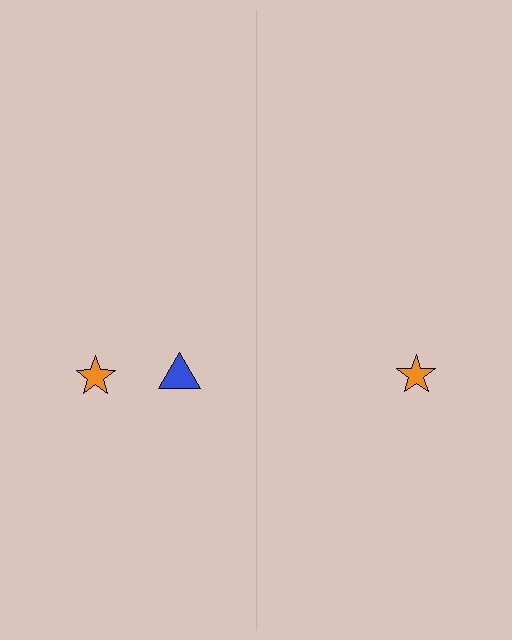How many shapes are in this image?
There are 3 shapes in this image.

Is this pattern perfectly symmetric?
No, the pattern is not perfectly symmetric. A blue triangle is missing from the right side.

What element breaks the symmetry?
A blue triangle is missing from the right side.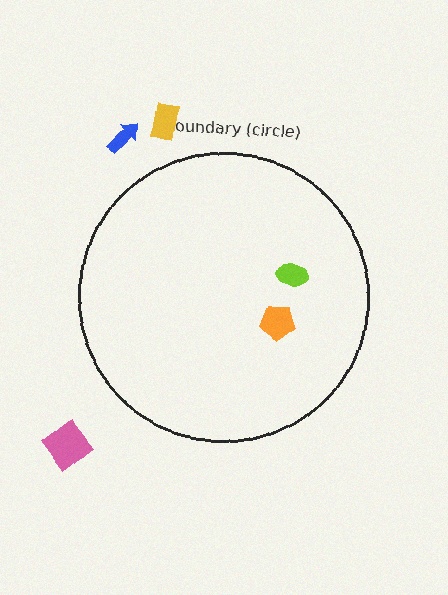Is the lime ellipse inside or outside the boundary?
Inside.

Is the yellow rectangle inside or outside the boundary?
Outside.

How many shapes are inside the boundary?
2 inside, 3 outside.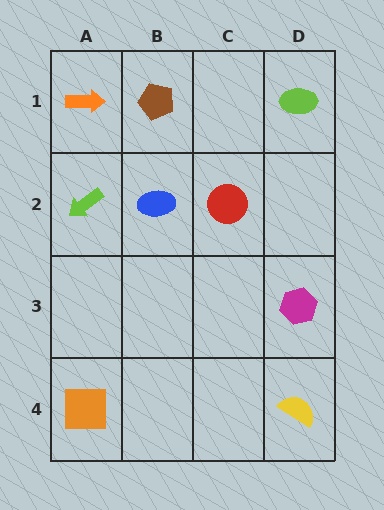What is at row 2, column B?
A blue ellipse.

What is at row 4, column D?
A yellow semicircle.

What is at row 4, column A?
An orange square.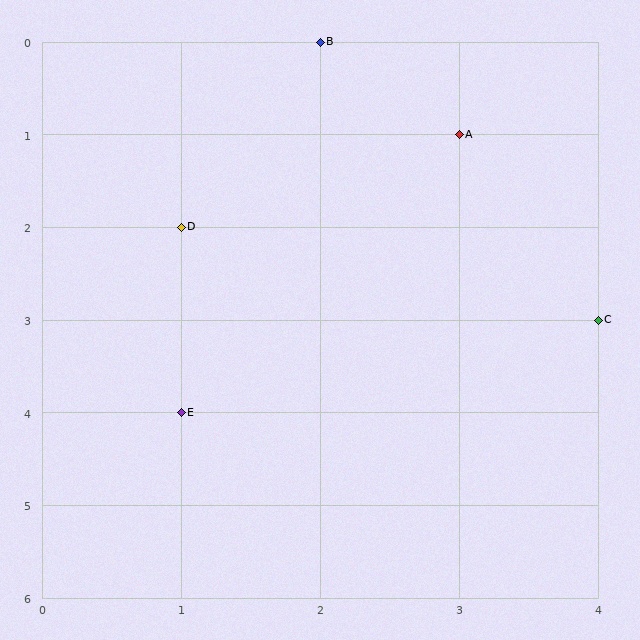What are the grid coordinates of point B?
Point B is at grid coordinates (2, 0).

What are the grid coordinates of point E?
Point E is at grid coordinates (1, 4).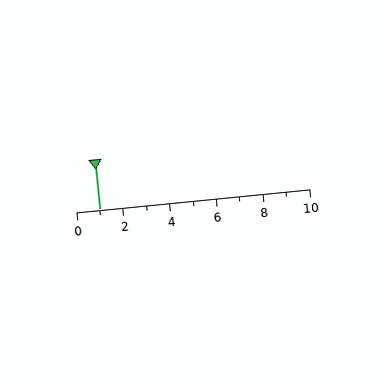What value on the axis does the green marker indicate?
The marker indicates approximately 1.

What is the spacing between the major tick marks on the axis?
The major ticks are spaced 2 apart.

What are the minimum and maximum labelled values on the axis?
The axis runs from 0 to 10.